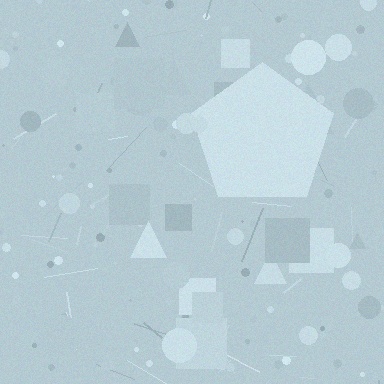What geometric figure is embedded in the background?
A pentagon is embedded in the background.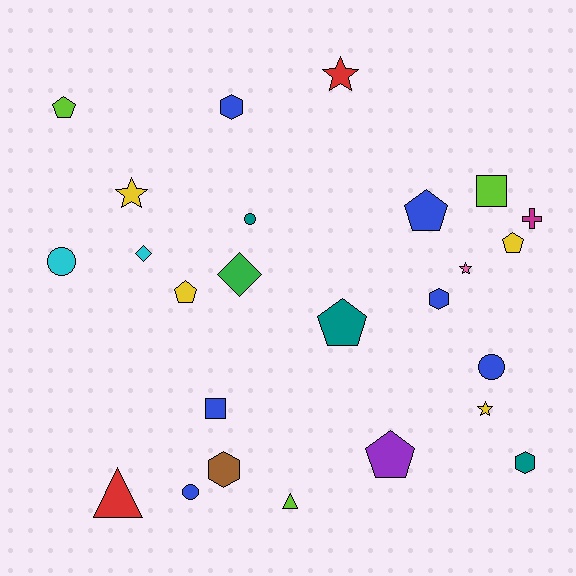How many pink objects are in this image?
There is 1 pink object.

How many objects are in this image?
There are 25 objects.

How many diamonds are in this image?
There are 2 diamonds.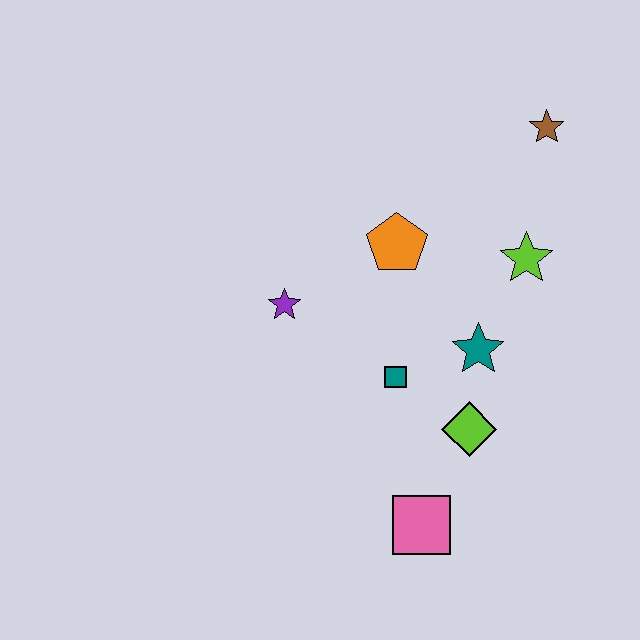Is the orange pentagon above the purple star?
Yes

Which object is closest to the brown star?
The lime star is closest to the brown star.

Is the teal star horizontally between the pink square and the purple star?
No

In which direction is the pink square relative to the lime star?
The pink square is below the lime star.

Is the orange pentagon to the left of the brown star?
Yes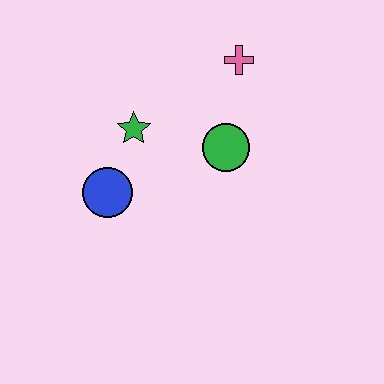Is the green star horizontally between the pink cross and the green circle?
No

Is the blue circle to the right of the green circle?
No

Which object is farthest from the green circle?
The blue circle is farthest from the green circle.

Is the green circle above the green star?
No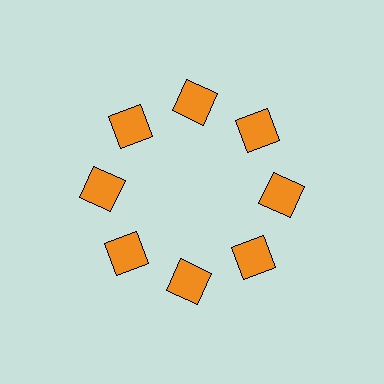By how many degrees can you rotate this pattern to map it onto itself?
The pattern maps onto itself every 45 degrees of rotation.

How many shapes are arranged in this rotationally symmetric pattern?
There are 8 shapes, arranged in 8 groups of 1.